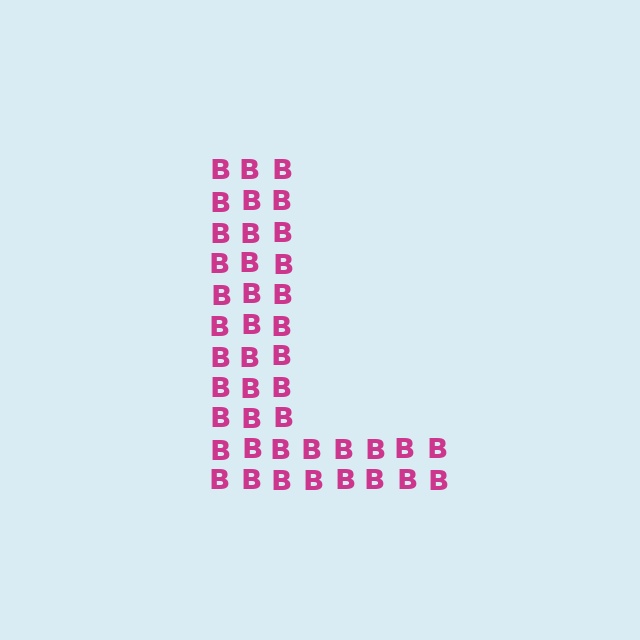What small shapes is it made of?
It is made of small letter B's.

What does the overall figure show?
The overall figure shows the letter L.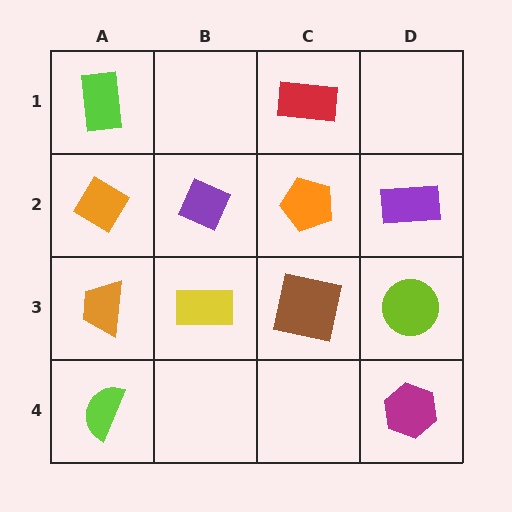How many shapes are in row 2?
4 shapes.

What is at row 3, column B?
A yellow rectangle.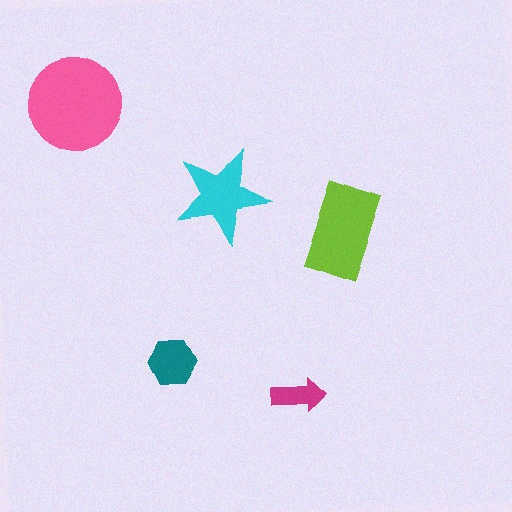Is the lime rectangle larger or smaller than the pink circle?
Smaller.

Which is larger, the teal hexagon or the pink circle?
The pink circle.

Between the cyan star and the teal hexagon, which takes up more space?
The cyan star.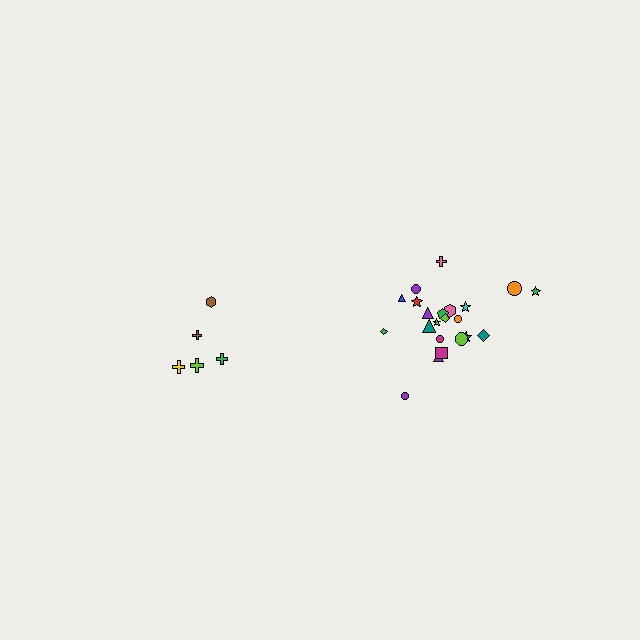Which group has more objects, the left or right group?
The right group.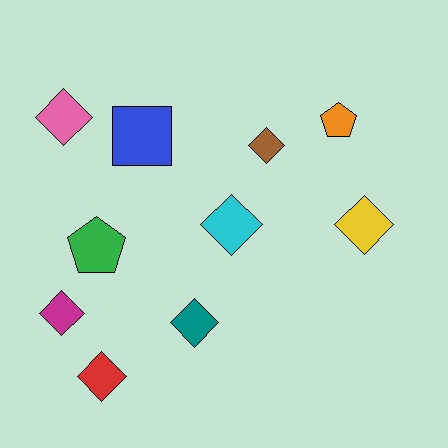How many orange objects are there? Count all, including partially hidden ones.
There is 1 orange object.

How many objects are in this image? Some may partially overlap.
There are 10 objects.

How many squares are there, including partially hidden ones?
There is 1 square.